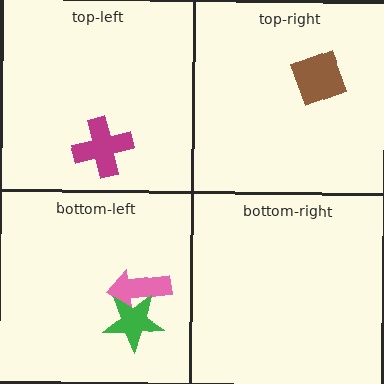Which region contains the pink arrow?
The bottom-left region.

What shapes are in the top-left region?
The magenta cross.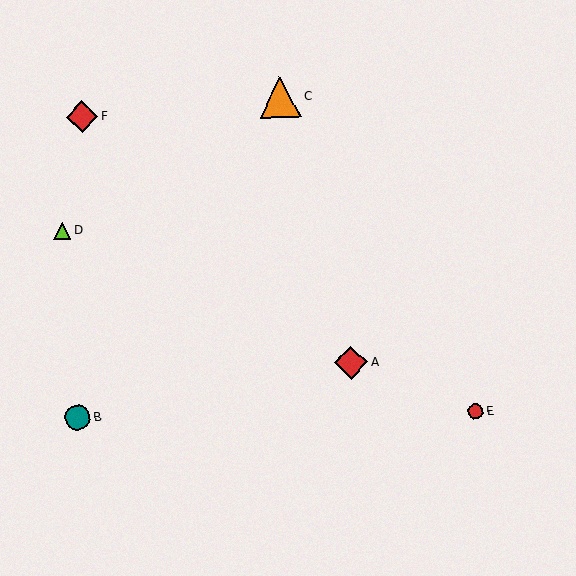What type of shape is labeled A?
Shape A is a red diamond.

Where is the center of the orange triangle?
The center of the orange triangle is at (280, 97).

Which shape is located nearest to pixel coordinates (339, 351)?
The red diamond (labeled A) at (351, 363) is nearest to that location.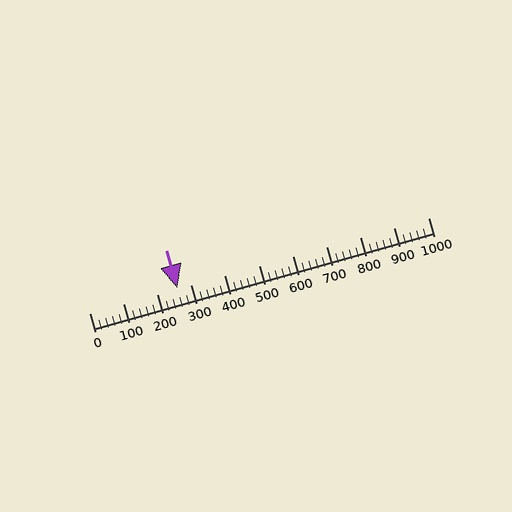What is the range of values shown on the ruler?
The ruler shows values from 0 to 1000.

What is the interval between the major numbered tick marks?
The major tick marks are spaced 100 units apart.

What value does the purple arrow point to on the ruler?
The purple arrow points to approximately 260.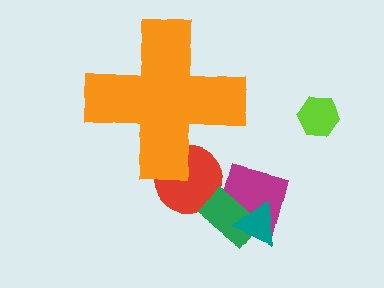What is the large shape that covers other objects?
An orange cross.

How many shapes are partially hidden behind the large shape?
1 shape is partially hidden.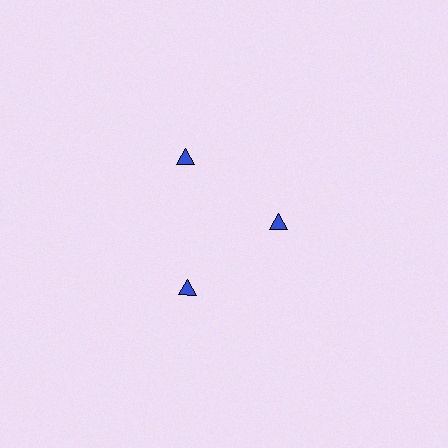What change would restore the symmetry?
The symmetry would be restored by moving it outward, back onto the ring so that all 3 triangles sit at equal angles and equal distance from the center.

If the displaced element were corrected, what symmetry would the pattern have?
It would have 3-fold rotational symmetry — the pattern would map onto itself every 120 degrees.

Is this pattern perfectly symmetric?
No. The 3 blue triangles are arranged in a ring, but one element near the 3 o'clock position is pulled inward toward the center, breaking the 3-fold rotational symmetry.